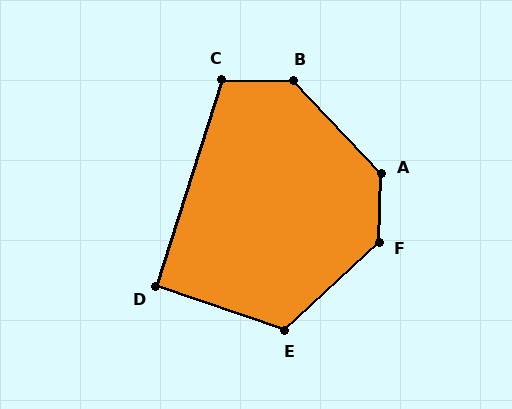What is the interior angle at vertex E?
Approximately 118 degrees (obtuse).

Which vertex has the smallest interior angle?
D, at approximately 91 degrees.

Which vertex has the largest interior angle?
A, at approximately 135 degrees.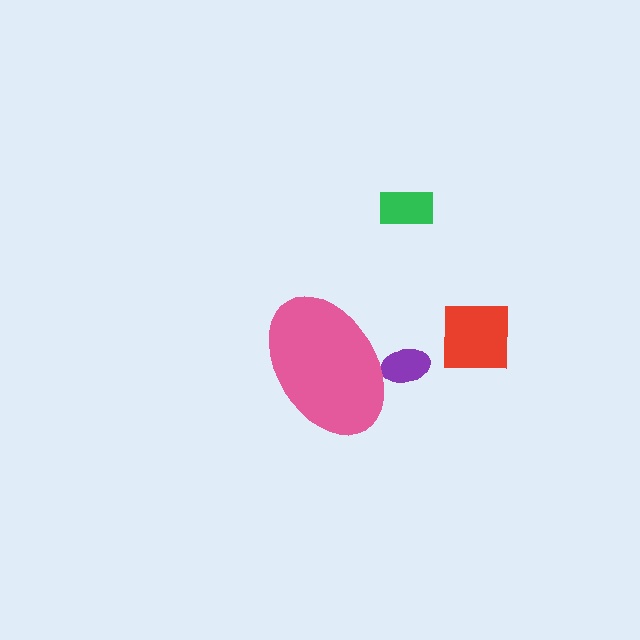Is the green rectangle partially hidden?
No, the green rectangle is fully visible.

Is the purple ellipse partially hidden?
Yes, the purple ellipse is partially hidden behind the pink ellipse.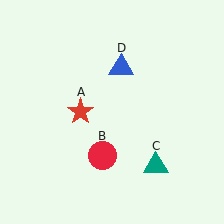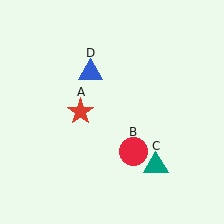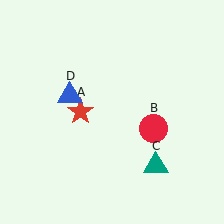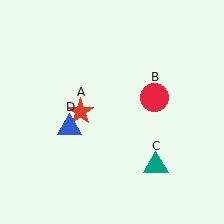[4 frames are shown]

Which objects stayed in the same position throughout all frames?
Red star (object A) and teal triangle (object C) remained stationary.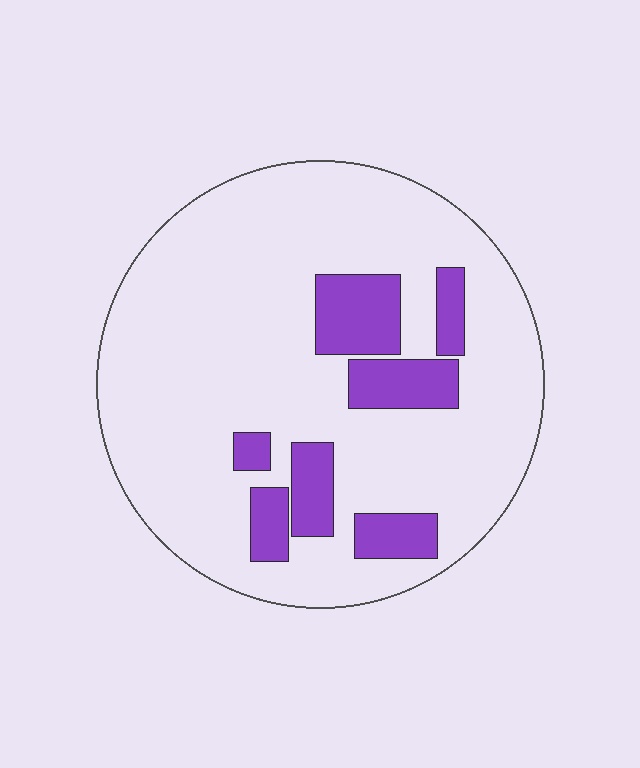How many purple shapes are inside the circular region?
7.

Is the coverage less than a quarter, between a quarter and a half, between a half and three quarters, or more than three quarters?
Less than a quarter.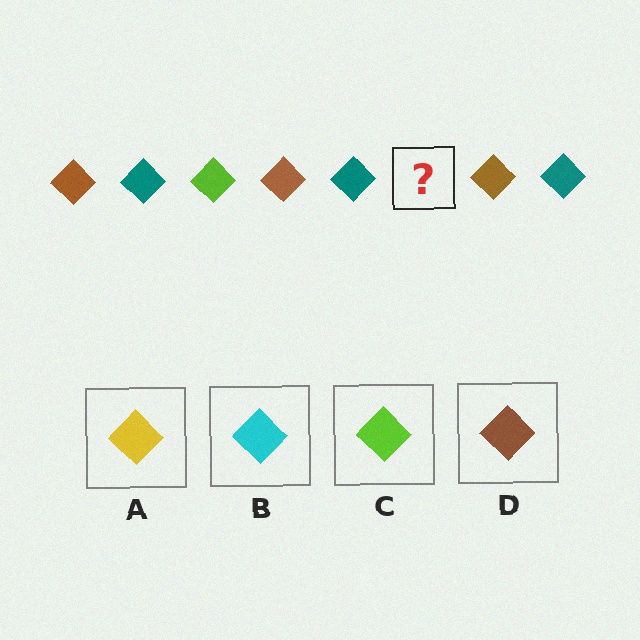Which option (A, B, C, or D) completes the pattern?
C.